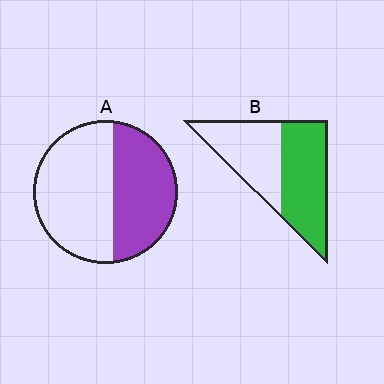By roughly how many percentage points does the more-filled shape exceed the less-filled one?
By roughly 10 percentage points (B over A).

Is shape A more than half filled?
No.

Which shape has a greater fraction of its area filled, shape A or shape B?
Shape B.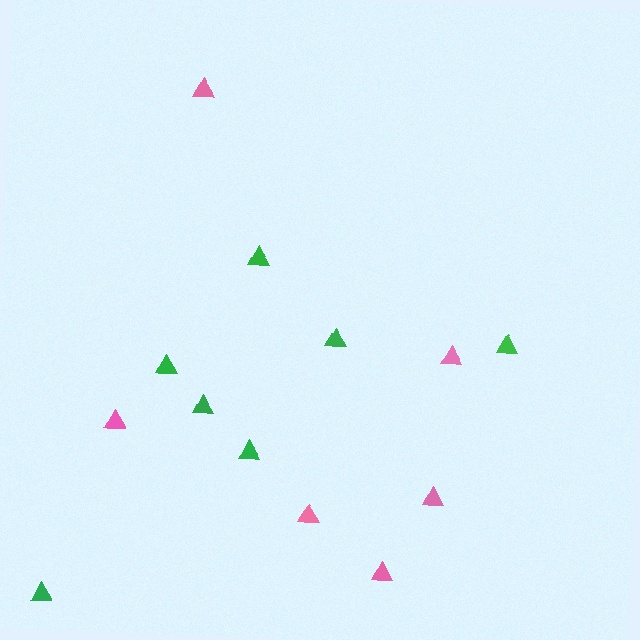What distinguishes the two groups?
There are 2 groups: one group of pink triangles (6) and one group of green triangles (7).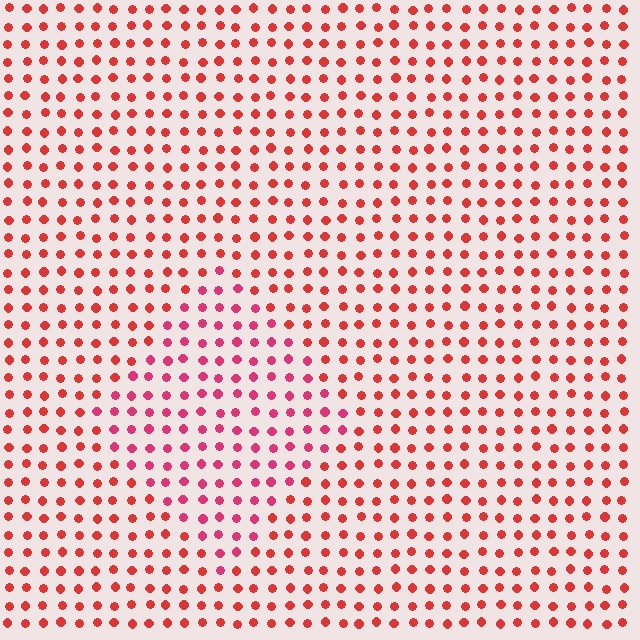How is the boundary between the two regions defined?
The boundary is defined purely by a slight shift in hue (about 24 degrees). Spacing, size, and orientation are identical on both sides.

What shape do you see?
I see a diamond.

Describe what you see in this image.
The image is filled with small red elements in a uniform arrangement. A diamond-shaped region is visible where the elements are tinted to a slightly different hue, forming a subtle color boundary.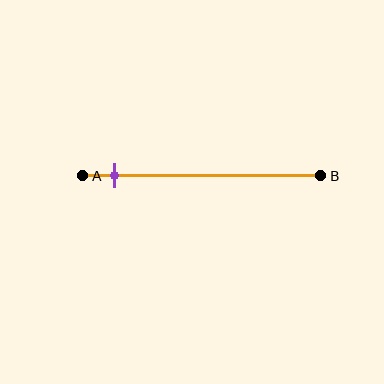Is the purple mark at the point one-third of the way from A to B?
No, the mark is at about 15% from A, not at the 33% one-third point.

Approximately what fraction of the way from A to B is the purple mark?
The purple mark is approximately 15% of the way from A to B.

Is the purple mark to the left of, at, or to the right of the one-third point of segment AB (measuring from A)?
The purple mark is to the left of the one-third point of segment AB.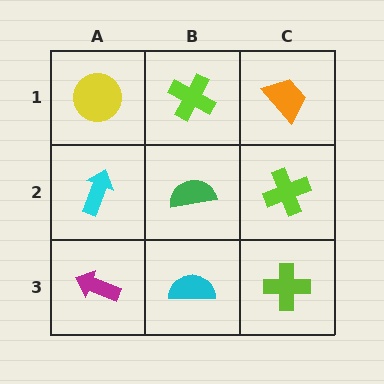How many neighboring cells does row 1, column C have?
2.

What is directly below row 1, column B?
A green semicircle.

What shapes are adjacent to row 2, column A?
A yellow circle (row 1, column A), a magenta arrow (row 3, column A), a green semicircle (row 2, column B).